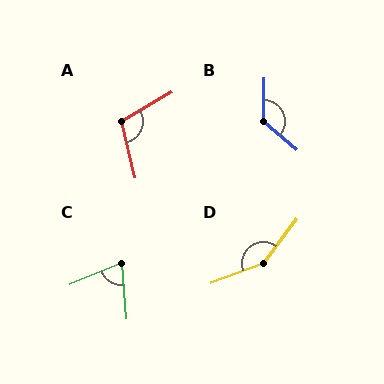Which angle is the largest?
D, at approximately 146 degrees.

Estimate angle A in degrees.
Approximately 106 degrees.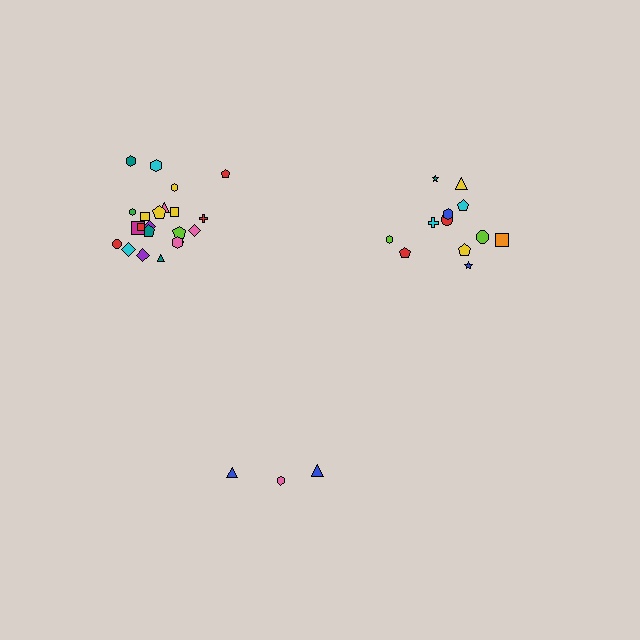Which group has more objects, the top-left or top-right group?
The top-left group.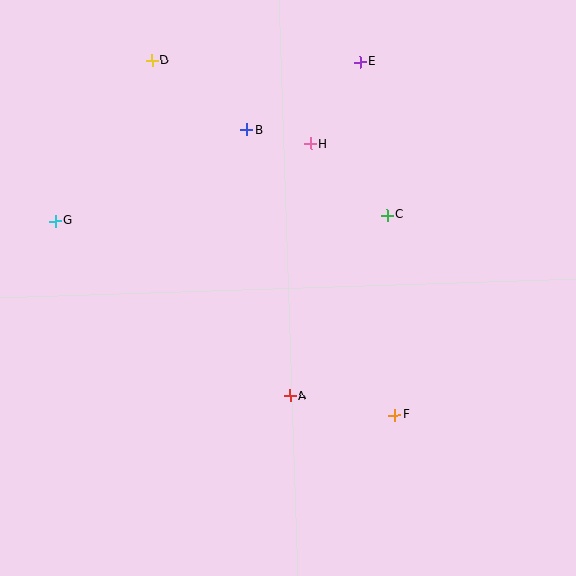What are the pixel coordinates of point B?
Point B is at (247, 130).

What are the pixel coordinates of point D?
Point D is at (152, 61).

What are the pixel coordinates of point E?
Point E is at (360, 62).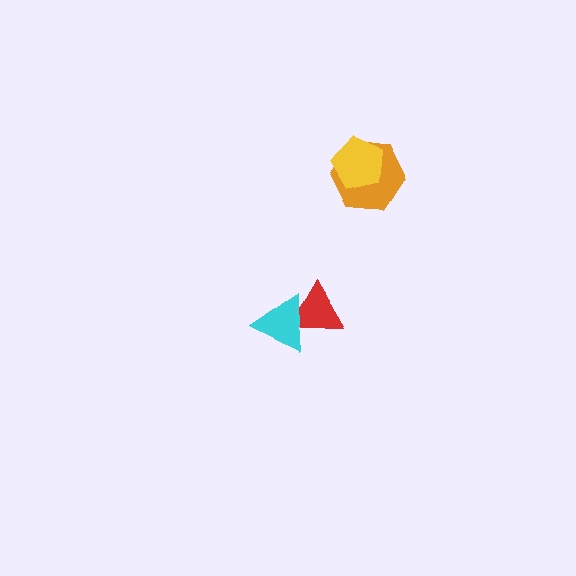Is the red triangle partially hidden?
Yes, it is partially covered by another shape.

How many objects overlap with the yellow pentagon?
1 object overlaps with the yellow pentagon.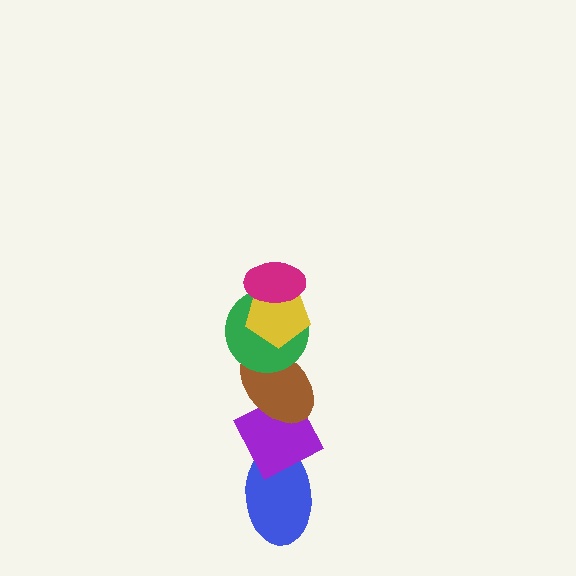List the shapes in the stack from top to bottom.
From top to bottom: the magenta ellipse, the yellow pentagon, the green circle, the brown ellipse, the purple diamond, the blue ellipse.